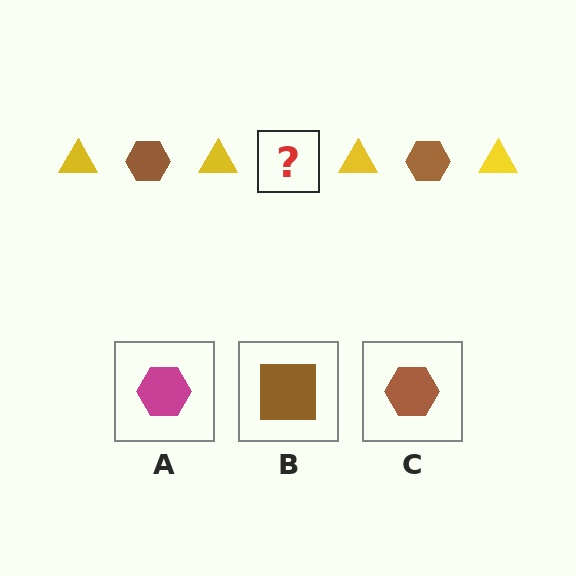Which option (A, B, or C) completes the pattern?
C.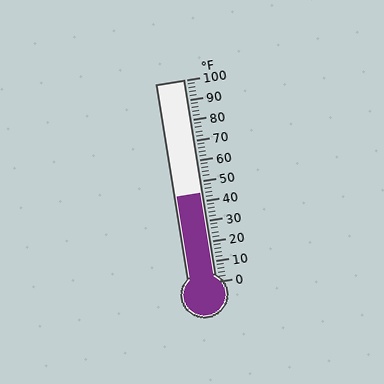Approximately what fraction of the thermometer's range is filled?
The thermometer is filled to approximately 45% of its range.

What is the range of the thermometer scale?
The thermometer scale ranges from 0°F to 100°F.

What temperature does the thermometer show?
The thermometer shows approximately 44°F.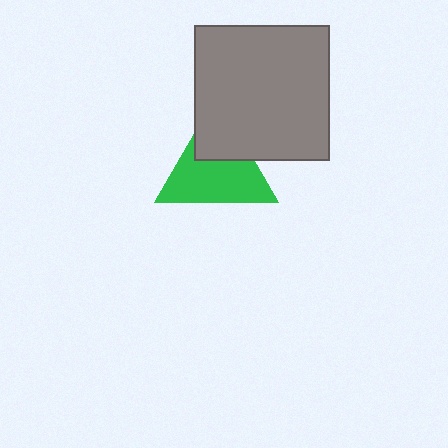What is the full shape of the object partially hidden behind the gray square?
The partially hidden object is a green triangle.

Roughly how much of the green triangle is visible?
Most of it is visible (roughly 65%).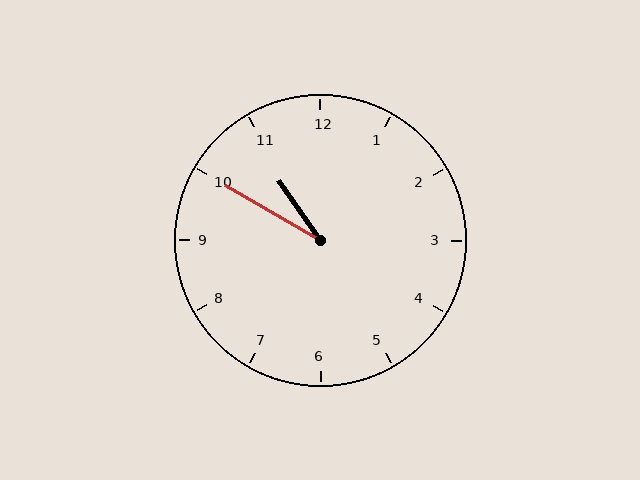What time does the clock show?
10:50.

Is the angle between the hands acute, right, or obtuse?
It is acute.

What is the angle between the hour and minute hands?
Approximately 25 degrees.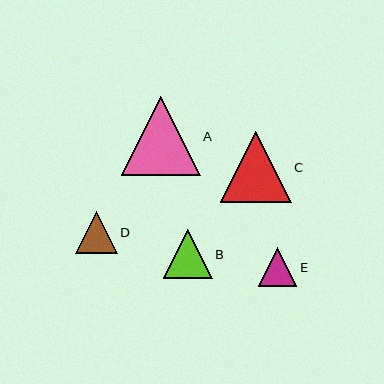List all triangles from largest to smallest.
From largest to smallest: A, C, B, D, E.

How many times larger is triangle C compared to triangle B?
Triangle C is approximately 1.4 times the size of triangle B.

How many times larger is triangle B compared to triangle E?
Triangle B is approximately 1.3 times the size of triangle E.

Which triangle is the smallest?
Triangle E is the smallest with a size of approximately 39 pixels.